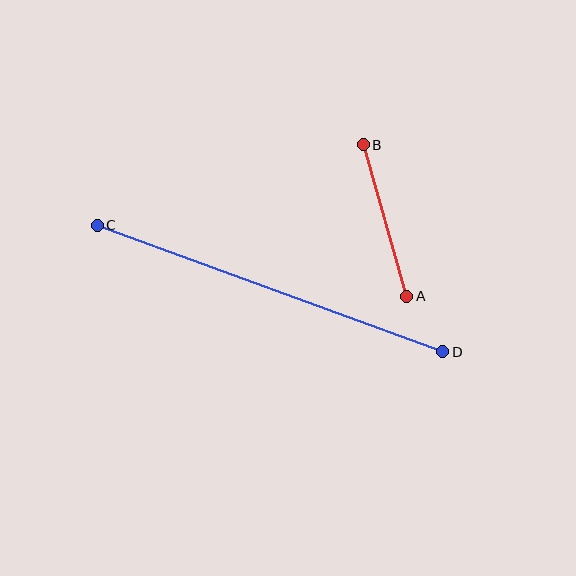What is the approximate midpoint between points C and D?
The midpoint is at approximately (270, 288) pixels.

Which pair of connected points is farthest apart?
Points C and D are farthest apart.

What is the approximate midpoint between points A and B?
The midpoint is at approximately (385, 220) pixels.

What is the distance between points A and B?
The distance is approximately 158 pixels.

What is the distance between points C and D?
The distance is approximately 368 pixels.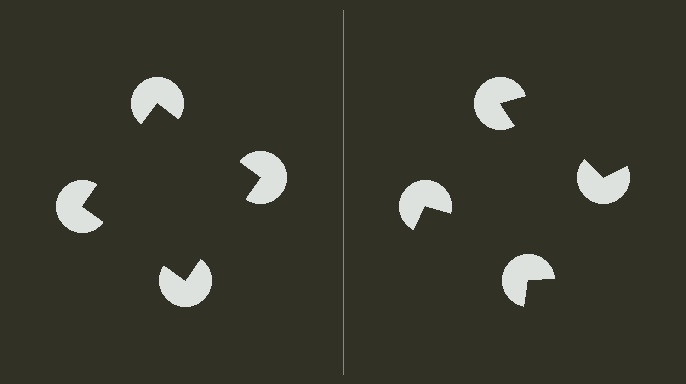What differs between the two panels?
The pac-man discs are positioned identically on both sides; only the wedge orientations differ. On the left they align to a square; on the right they are misaligned.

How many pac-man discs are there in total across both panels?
8 — 4 on each side.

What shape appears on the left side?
An illusory square.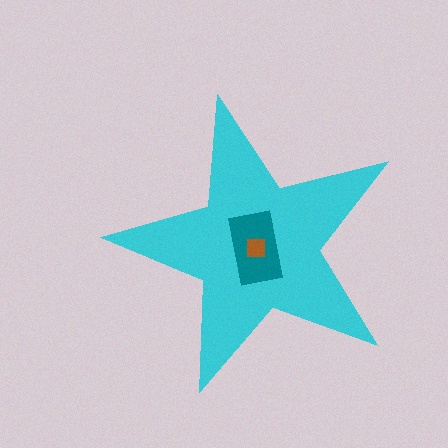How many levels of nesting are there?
3.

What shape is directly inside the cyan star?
The teal rectangle.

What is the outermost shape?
The cyan star.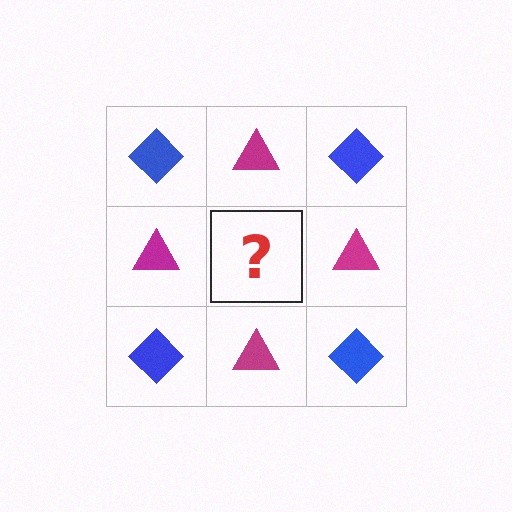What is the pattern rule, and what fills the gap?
The rule is that it alternates blue diamond and magenta triangle in a checkerboard pattern. The gap should be filled with a blue diamond.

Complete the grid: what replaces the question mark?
The question mark should be replaced with a blue diamond.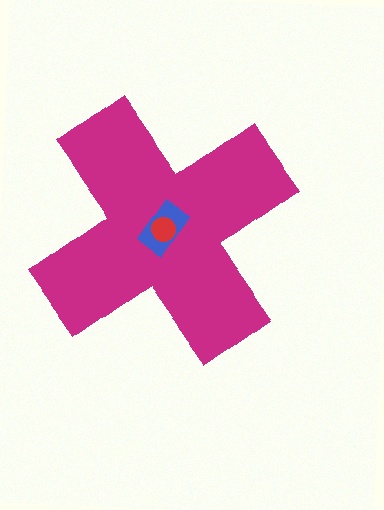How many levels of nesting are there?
3.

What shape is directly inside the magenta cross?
The blue rectangle.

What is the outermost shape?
The magenta cross.